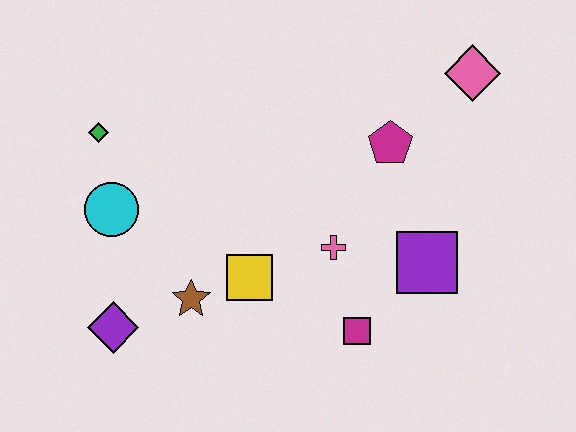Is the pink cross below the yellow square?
No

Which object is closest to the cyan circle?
The green diamond is closest to the cyan circle.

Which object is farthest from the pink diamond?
The purple diamond is farthest from the pink diamond.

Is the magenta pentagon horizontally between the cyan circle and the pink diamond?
Yes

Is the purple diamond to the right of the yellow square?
No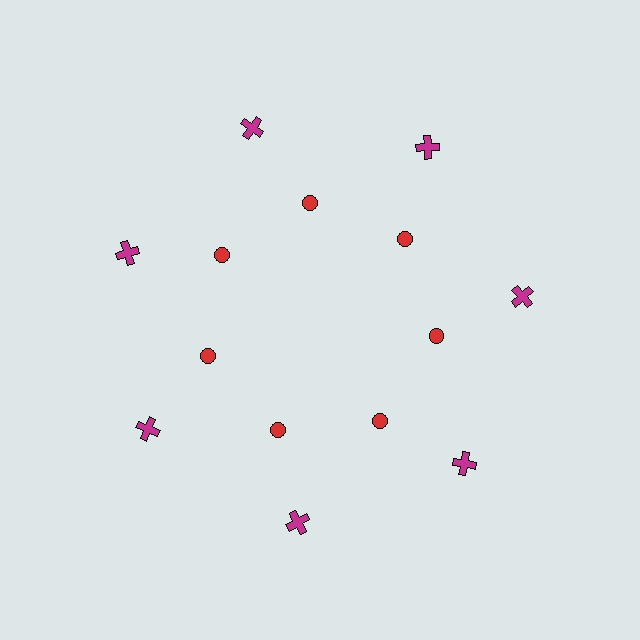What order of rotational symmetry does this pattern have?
This pattern has 7-fold rotational symmetry.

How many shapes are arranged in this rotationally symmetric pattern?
There are 14 shapes, arranged in 7 groups of 2.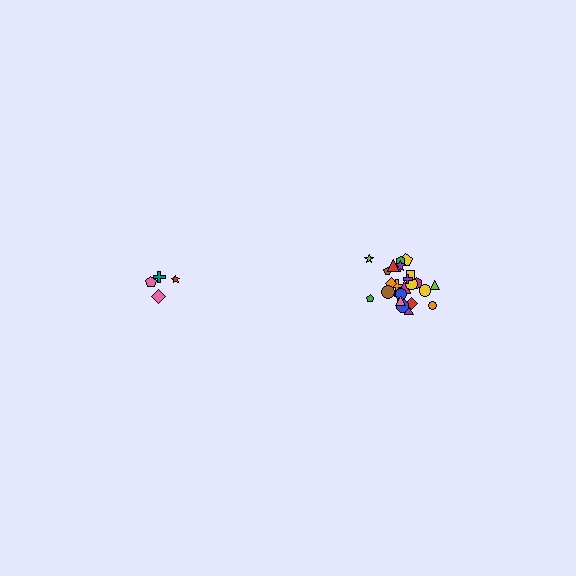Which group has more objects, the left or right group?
The right group.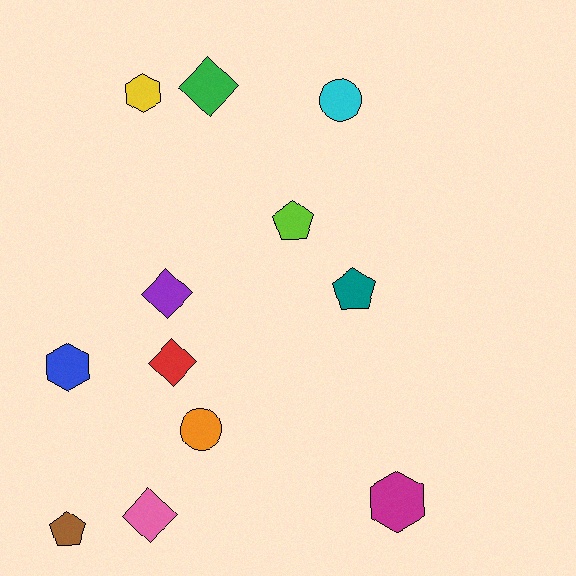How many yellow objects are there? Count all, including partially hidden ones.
There is 1 yellow object.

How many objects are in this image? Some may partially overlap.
There are 12 objects.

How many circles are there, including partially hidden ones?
There are 2 circles.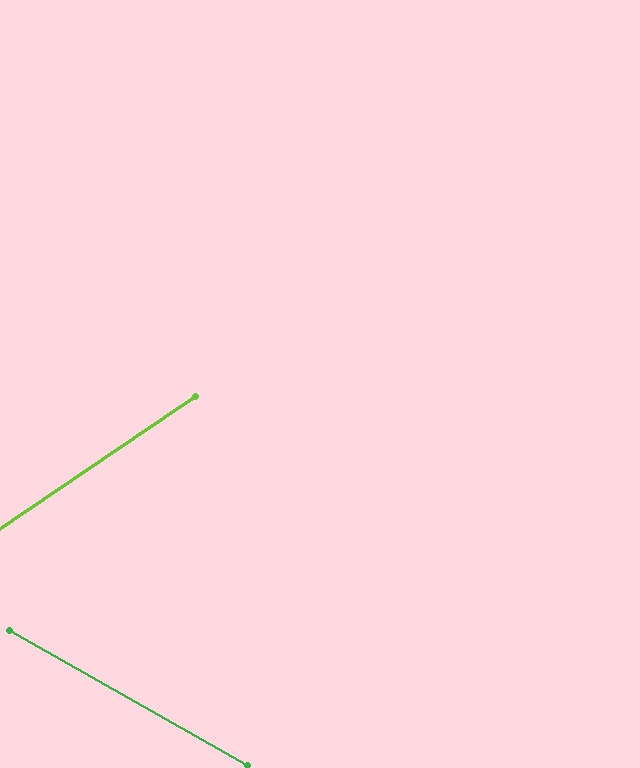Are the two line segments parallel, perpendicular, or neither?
Neither parallel nor perpendicular — they differ by about 64°.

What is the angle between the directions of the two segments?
Approximately 64 degrees.